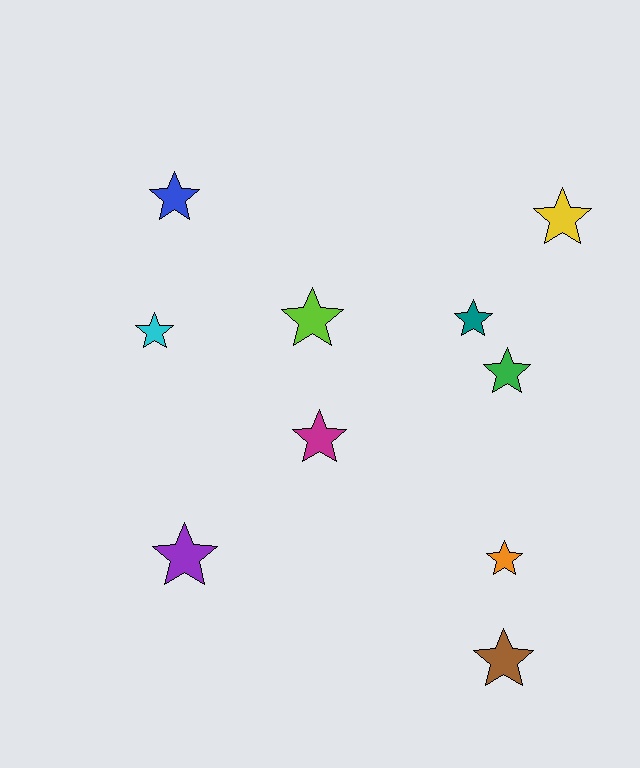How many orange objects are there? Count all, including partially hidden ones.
There is 1 orange object.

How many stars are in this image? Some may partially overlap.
There are 10 stars.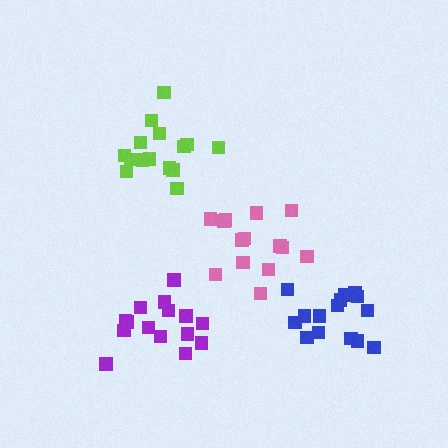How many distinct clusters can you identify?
There are 4 distinct clusters.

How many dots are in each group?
Group 1: 14 dots, Group 2: 15 dots, Group 3: 15 dots, Group 4: 15 dots (59 total).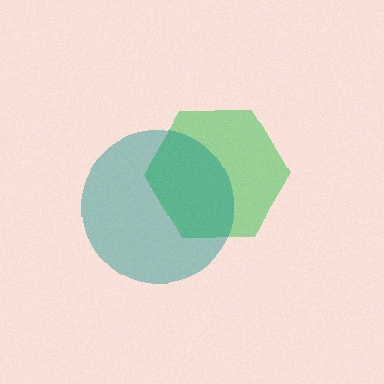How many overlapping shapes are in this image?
There are 2 overlapping shapes in the image.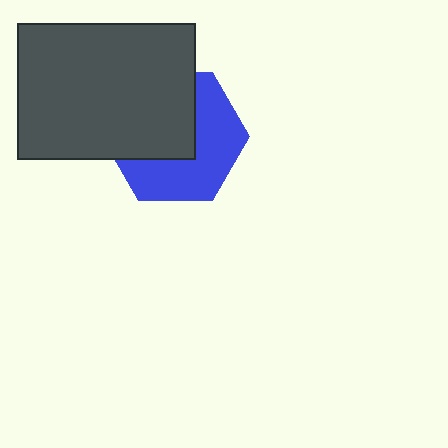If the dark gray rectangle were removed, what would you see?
You would see the complete blue hexagon.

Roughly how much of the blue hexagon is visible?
About half of it is visible (roughly 52%).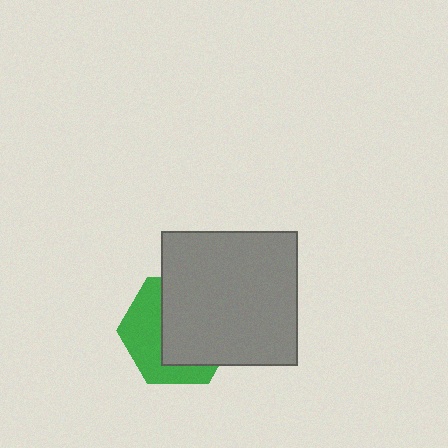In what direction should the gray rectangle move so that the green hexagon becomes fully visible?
The gray rectangle should move toward the upper-right. That is the shortest direction to clear the overlap and leave the green hexagon fully visible.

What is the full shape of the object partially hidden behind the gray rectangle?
The partially hidden object is a green hexagon.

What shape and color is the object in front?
The object in front is a gray rectangle.